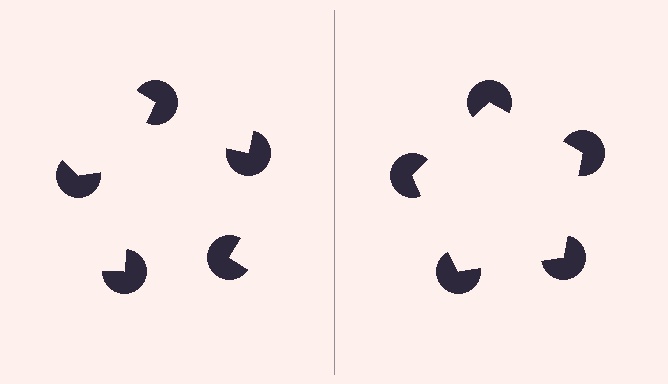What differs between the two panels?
The pac-man discs are positioned identically on both sides; only the wedge orientations differ. On the right they align to a pentagon; on the left they are misaligned.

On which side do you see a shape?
An illusory pentagon appears on the right side. On the left side the wedge cuts are rotated, so no coherent shape forms.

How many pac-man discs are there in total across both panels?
10 — 5 on each side.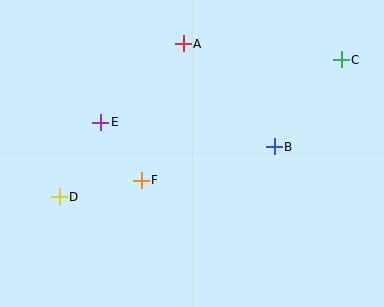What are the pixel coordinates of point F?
Point F is at (141, 180).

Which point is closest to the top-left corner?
Point E is closest to the top-left corner.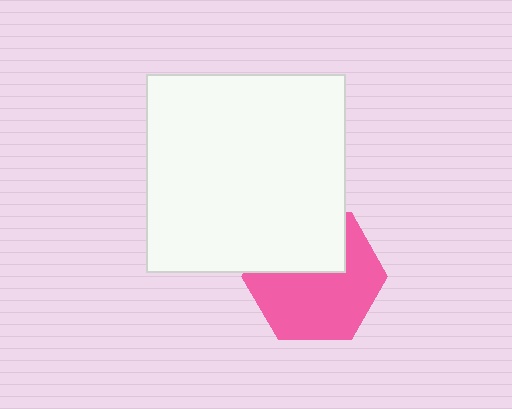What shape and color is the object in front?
The object in front is a white square.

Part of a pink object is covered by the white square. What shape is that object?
It is a hexagon.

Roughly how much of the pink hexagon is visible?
About half of it is visible (roughly 63%).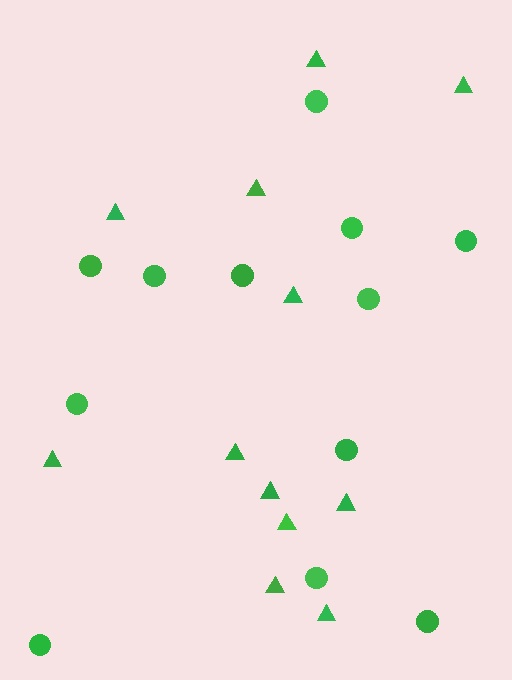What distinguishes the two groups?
There are 2 groups: one group of triangles (12) and one group of circles (12).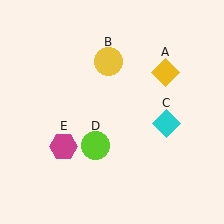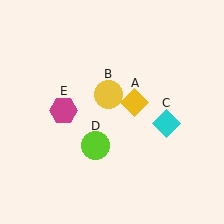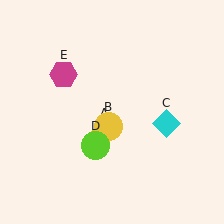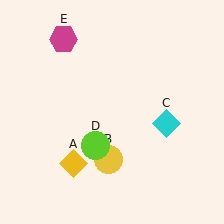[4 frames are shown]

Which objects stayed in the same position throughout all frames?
Cyan diamond (object C) and lime circle (object D) remained stationary.